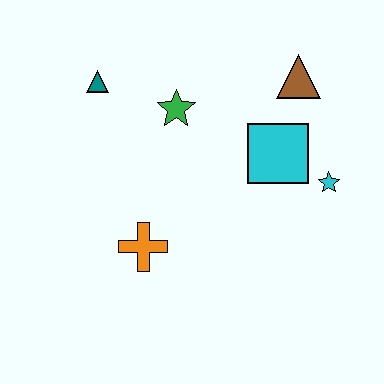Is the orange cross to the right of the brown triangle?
No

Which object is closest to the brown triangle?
The cyan square is closest to the brown triangle.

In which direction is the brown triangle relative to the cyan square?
The brown triangle is above the cyan square.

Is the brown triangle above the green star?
Yes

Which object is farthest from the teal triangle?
The cyan star is farthest from the teal triangle.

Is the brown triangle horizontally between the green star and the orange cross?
No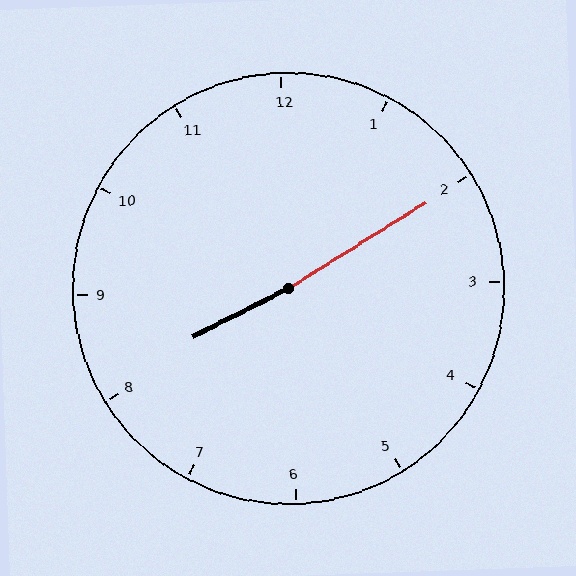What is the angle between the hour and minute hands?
Approximately 175 degrees.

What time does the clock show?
8:10.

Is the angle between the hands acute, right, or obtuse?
It is obtuse.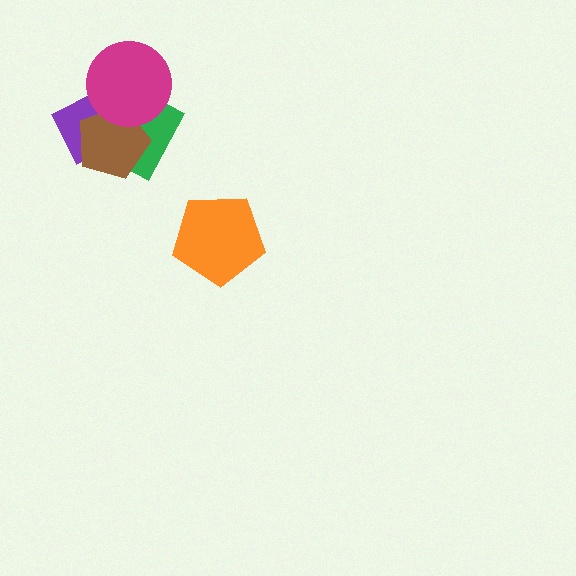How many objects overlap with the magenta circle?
3 objects overlap with the magenta circle.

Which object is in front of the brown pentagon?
The magenta circle is in front of the brown pentagon.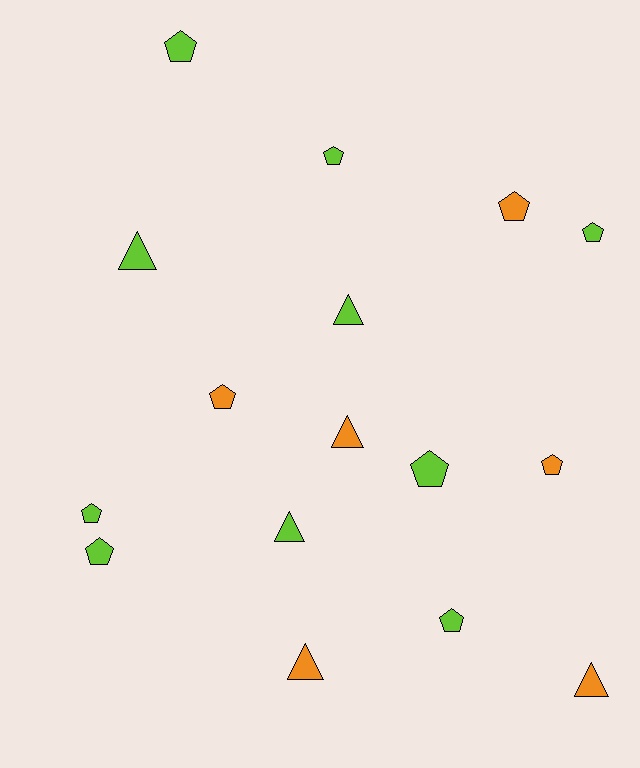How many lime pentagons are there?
There are 7 lime pentagons.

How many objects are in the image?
There are 16 objects.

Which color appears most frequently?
Lime, with 10 objects.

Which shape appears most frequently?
Pentagon, with 10 objects.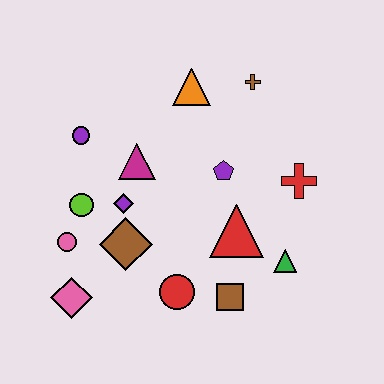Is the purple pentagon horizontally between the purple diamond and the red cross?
Yes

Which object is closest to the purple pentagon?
The red triangle is closest to the purple pentagon.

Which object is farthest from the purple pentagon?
The pink diamond is farthest from the purple pentagon.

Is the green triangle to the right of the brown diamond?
Yes